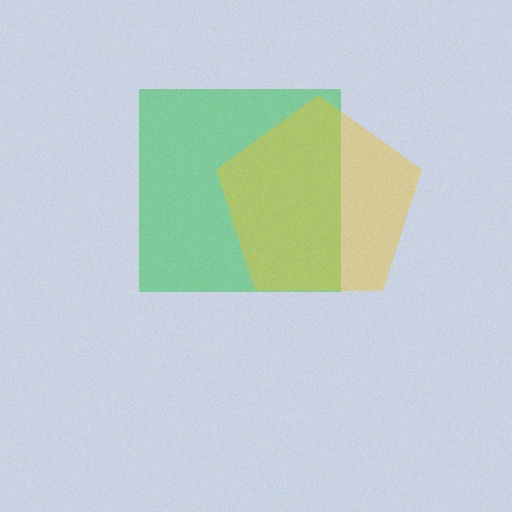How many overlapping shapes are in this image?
There are 2 overlapping shapes in the image.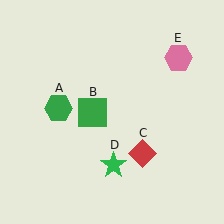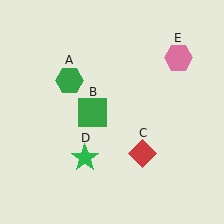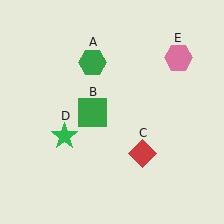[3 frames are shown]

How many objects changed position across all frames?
2 objects changed position: green hexagon (object A), green star (object D).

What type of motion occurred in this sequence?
The green hexagon (object A), green star (object D) rotated clockwise around the center of the scene.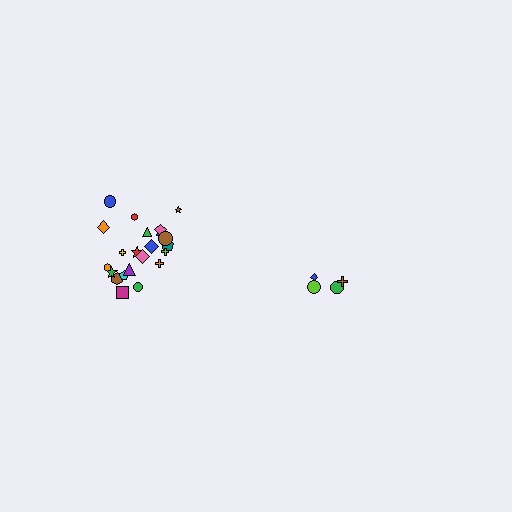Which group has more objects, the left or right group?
The left group.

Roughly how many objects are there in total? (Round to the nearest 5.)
Roughly 25 objects in total.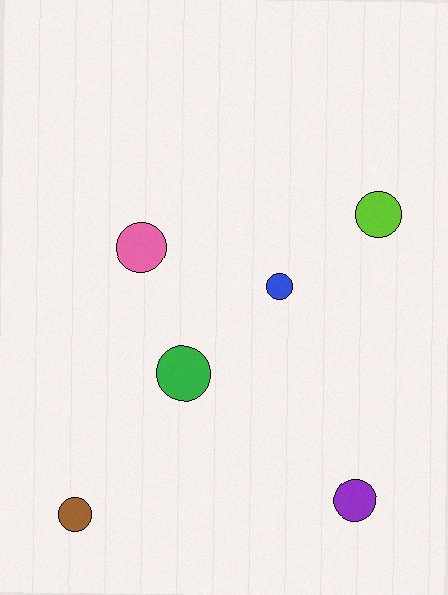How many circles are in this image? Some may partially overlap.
There are 6 circles.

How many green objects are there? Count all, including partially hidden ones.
There is 1 green object.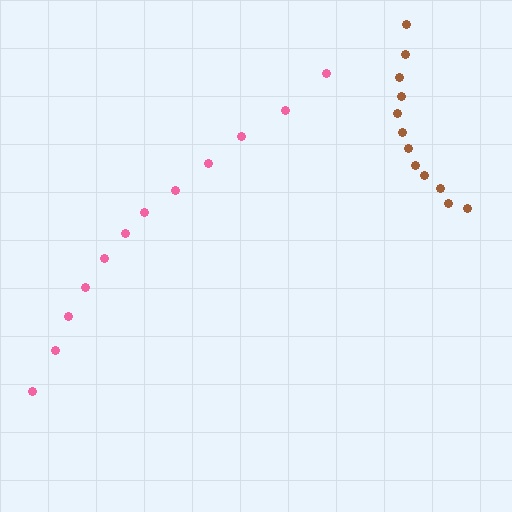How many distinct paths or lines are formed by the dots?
There are 2 distinct paths.